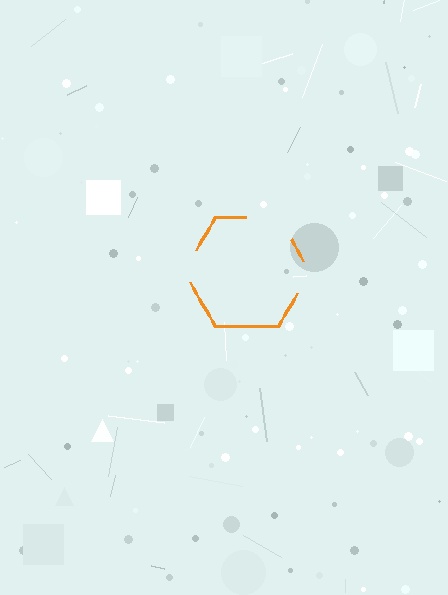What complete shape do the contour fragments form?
The contour fragments form a hexagon.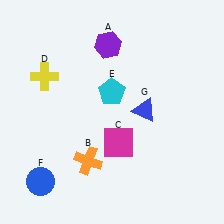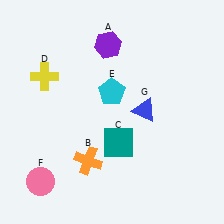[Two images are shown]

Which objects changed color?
C changed from magenta to teal. F changed from blue to pink.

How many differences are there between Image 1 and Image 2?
There are 2 differences between the two images.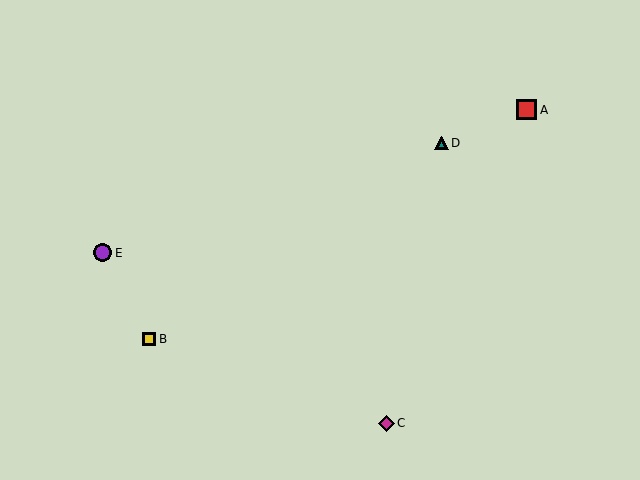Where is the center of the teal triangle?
The center of the teal triangle is at (442, 143).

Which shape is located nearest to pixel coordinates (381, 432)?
The magenta diamond (labeled C) at (386, 423) is nearest to that location.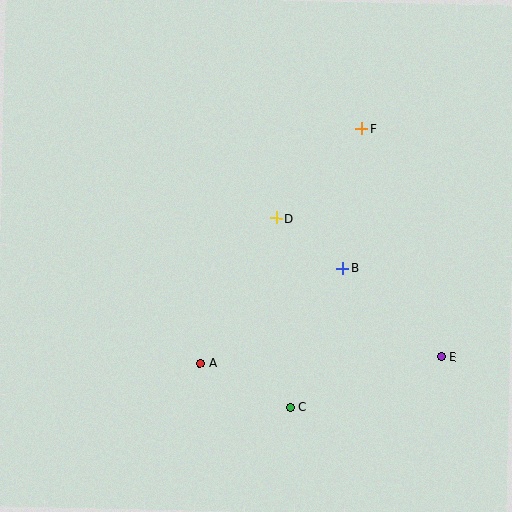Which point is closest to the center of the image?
Point D at (276, 218) is closest to the center.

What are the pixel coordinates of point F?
Point F is at (361, 128).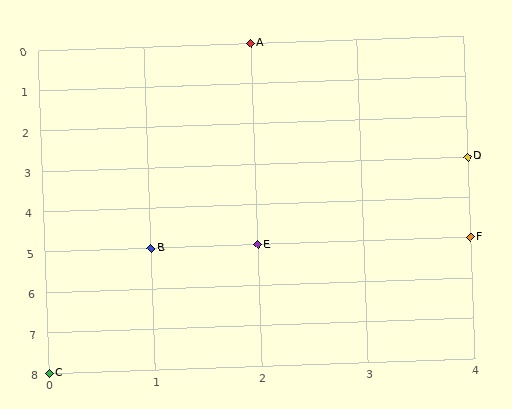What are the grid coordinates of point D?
Point D is at grid coordinates (4, 3).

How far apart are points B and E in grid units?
Points B and E are 1 column apart.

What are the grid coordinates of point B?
Point B is at grid coordinates (1, 5).